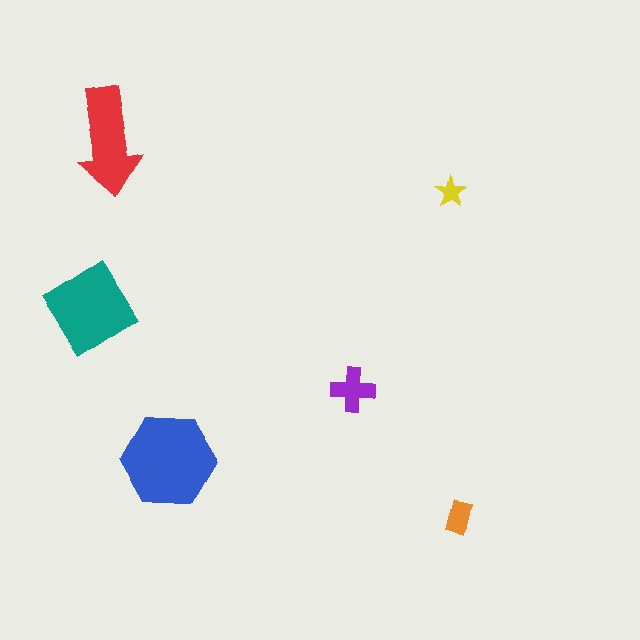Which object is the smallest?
The yellow star.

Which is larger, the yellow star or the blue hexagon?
The blue hexagon.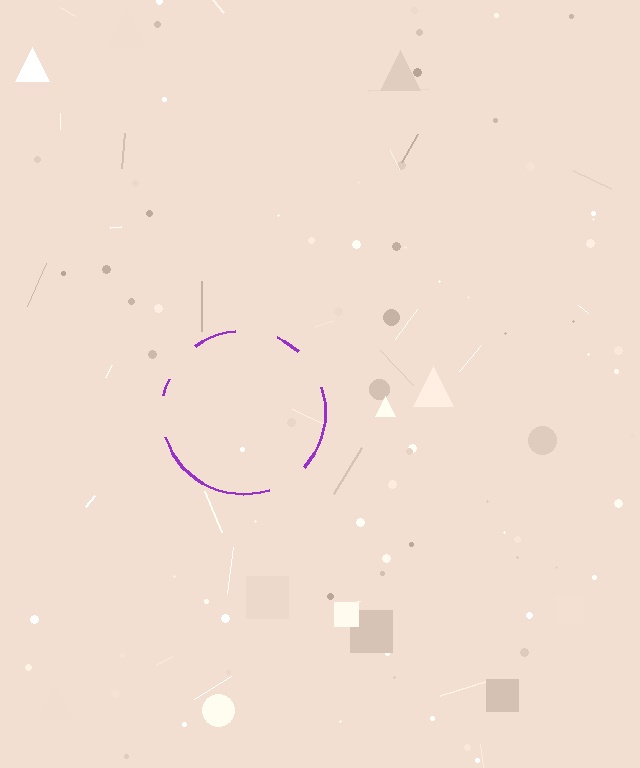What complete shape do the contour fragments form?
The contour fragments form a circle.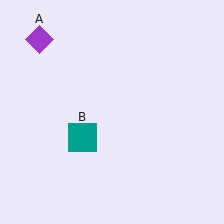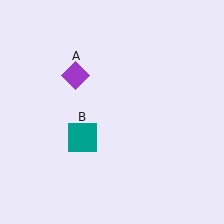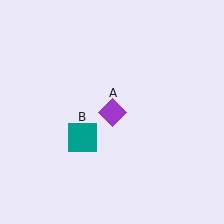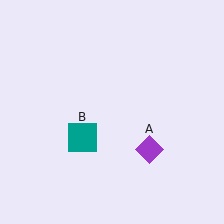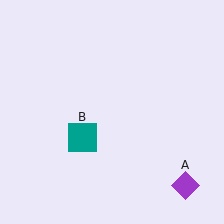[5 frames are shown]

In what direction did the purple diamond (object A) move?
The purple diamond (object A) moved down and to the right.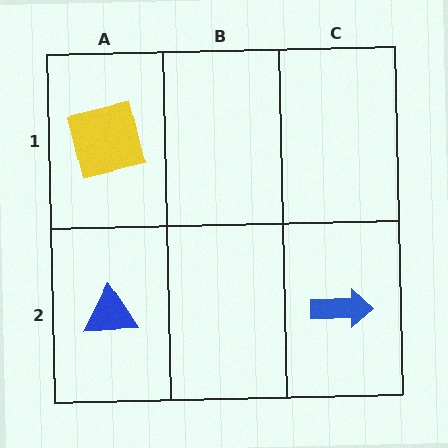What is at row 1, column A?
A yellow square.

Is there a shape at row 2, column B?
No, that cell is empty.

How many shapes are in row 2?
2 shapes.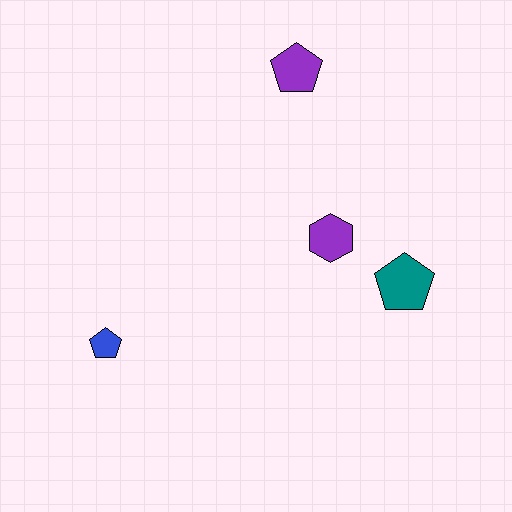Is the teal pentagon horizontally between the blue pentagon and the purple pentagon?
No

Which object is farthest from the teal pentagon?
The blue pentagon is farthest from the teal pentagon.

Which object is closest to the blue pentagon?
The purple hexagon is closest to the blue pentagon.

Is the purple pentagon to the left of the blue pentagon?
No